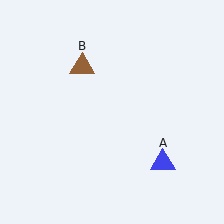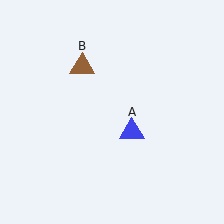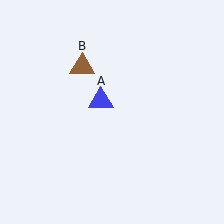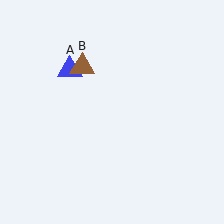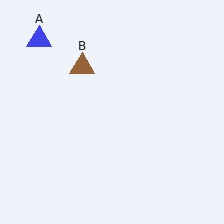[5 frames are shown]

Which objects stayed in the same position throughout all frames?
Brown triangle (object B) remained stationary.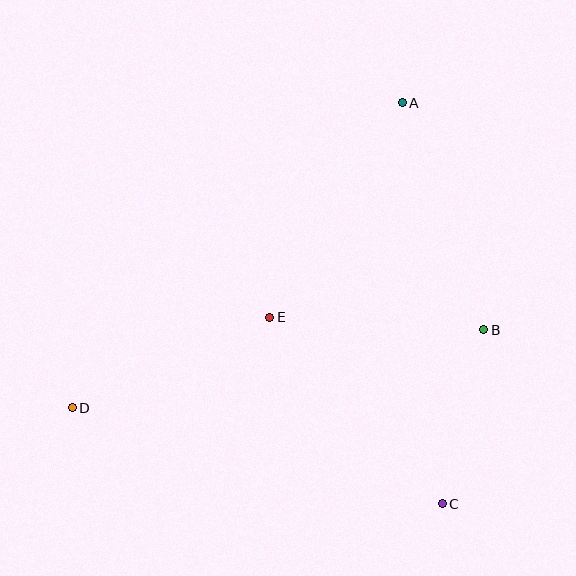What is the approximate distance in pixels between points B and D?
The distance between B and D is approximately 419 pixels.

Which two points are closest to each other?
Points B and C are closest to each other.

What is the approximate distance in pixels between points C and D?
The distance between C and D is approximately 382 pixels.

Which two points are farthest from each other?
Points A and D are farthest from each other.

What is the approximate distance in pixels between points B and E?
The distance between B and E is approximately 214 pixels.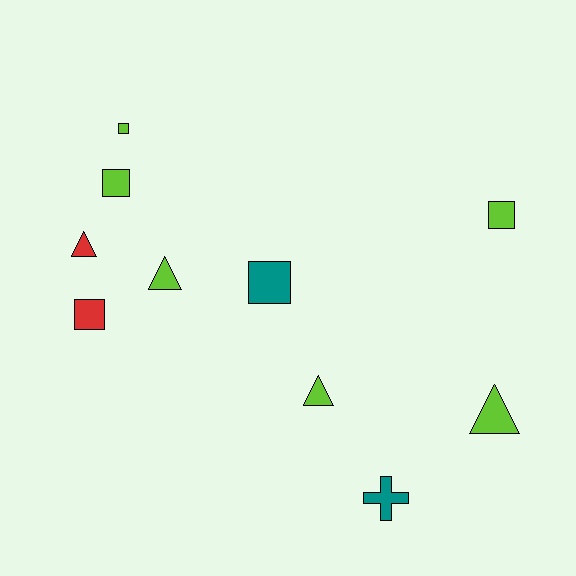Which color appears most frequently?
Lime, with 6 objects.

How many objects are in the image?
There are 10 objects.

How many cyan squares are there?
There are no cyan squares.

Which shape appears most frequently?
Square, with 5 objects.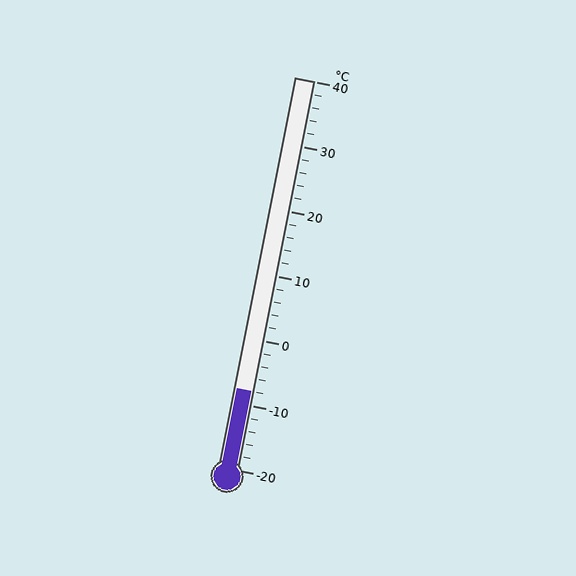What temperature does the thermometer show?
The thermometer shows approximately -8°C.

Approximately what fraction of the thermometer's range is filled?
The thermometer is filled to approximately 20% of its range.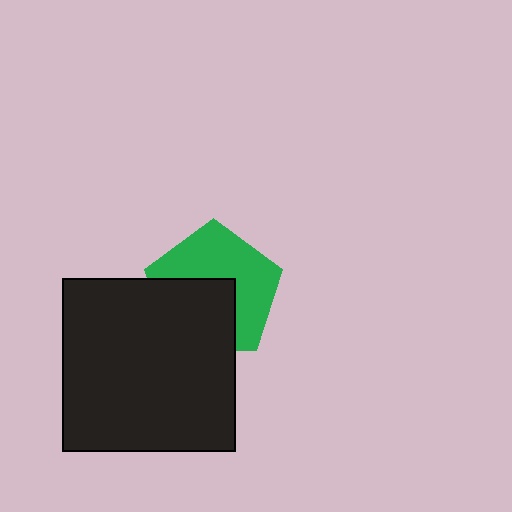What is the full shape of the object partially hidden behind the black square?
The partially hidden object is a green pentagon.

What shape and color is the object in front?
The object in front is a black square.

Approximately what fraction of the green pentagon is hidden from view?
Roughly 45% of the green pentagon is hidden behind the black square.